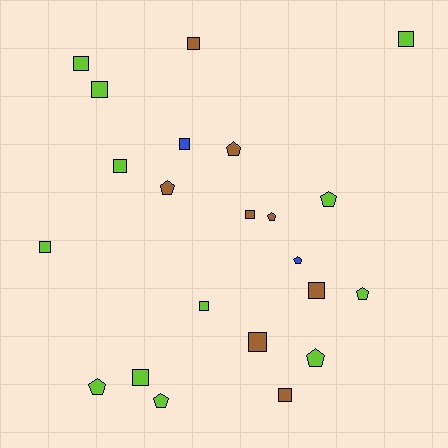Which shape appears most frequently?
Square, with 13 objects.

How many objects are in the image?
There are 22 objects.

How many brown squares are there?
There are 5 brown squares.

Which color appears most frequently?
Lime, with 12 objects.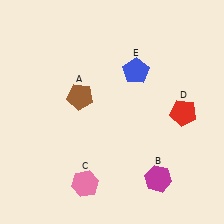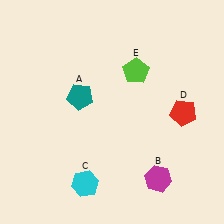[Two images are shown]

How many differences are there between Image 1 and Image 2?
There are 3 differences between the two images.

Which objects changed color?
A changed from brown to teal. C changed from pink to cyan. E changed from blue to lime.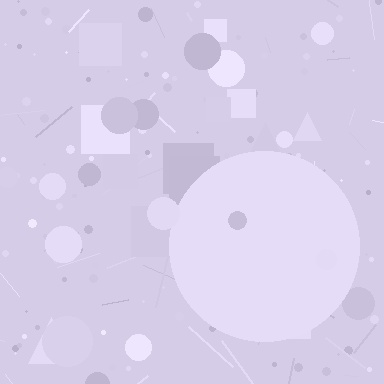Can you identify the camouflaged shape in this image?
The camouflaged shape is a circle.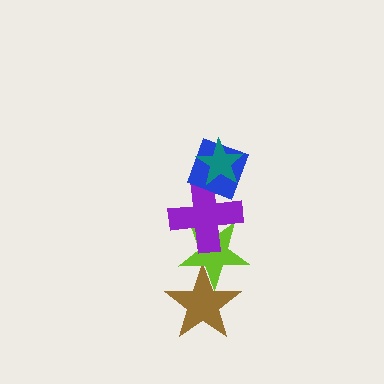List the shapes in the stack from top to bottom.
From top to bottom: the teal star, the blue diamond, the purple cross, the lime star, the brown star.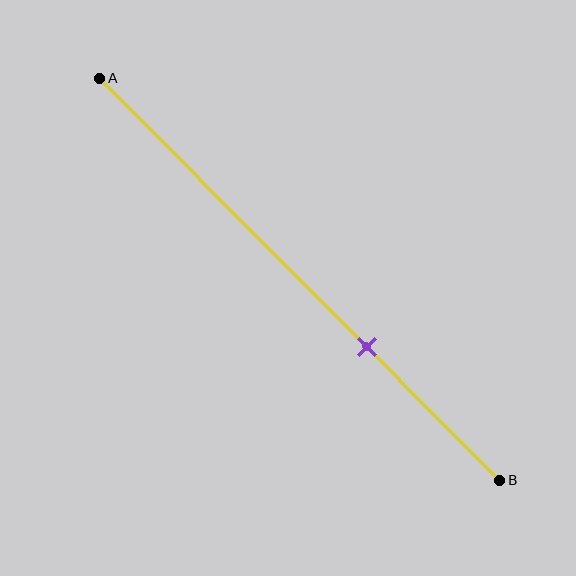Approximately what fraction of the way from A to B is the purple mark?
The purple mark is approximately 65% of the way from A to B.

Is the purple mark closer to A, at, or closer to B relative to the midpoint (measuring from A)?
The purple mark is closer to point B than the midpoint of segment AB.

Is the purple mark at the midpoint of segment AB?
No, the mark is at about 65% from A, not at the 50% midpoint.